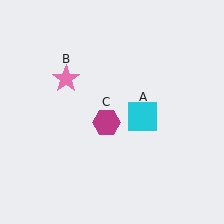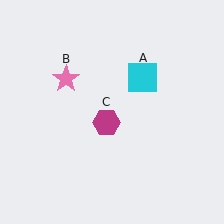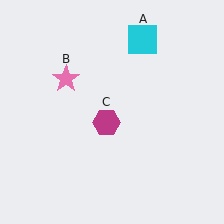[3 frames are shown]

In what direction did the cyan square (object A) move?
The cyan square (object A) moved up.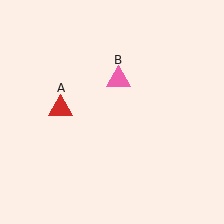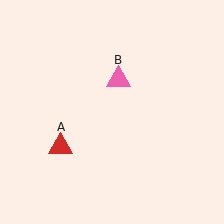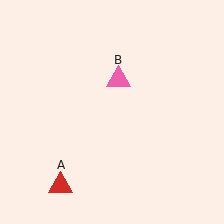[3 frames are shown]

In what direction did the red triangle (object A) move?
The red triangle (object A) moved down.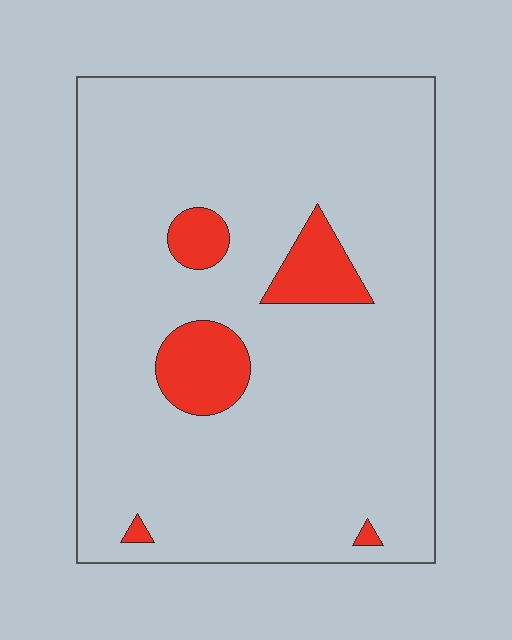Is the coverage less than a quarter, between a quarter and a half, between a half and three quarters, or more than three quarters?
Less than a quarter.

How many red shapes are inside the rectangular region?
5.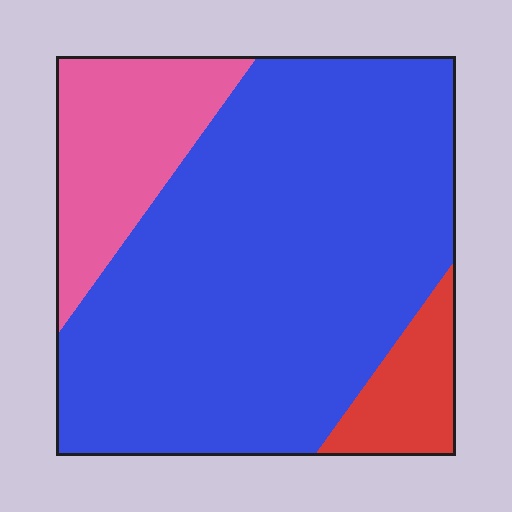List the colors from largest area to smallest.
From largest to smallest: blue, pink, red.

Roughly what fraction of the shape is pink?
Pink takes up about one sixth (1/6) of the shape.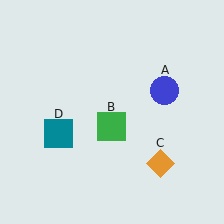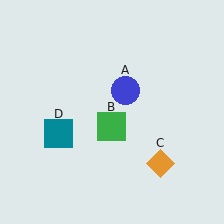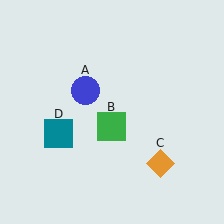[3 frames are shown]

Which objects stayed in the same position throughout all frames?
Green square (object B) and orange diamond (object C) and teal square (object D) remained stationary.